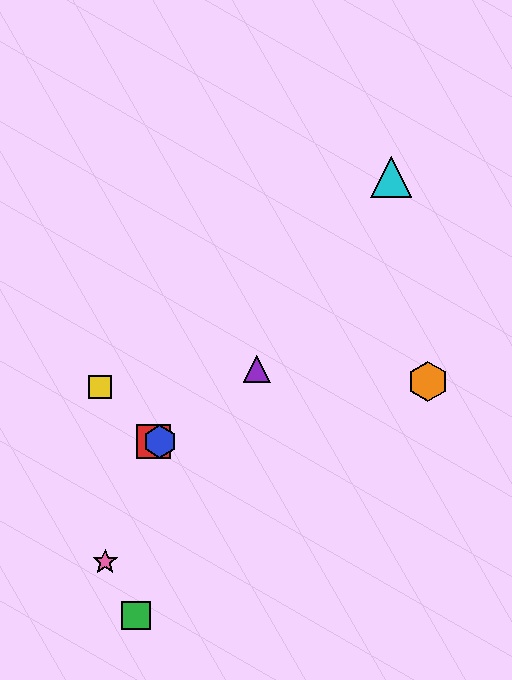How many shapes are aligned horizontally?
2 shapes (the red square, the blue hexagon) are aligned horizontally.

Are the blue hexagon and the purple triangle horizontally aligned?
No, the blue hexagon is at y≈442 and the purple triangle is at y≈369.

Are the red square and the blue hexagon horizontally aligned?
Yes, both are at y≈442.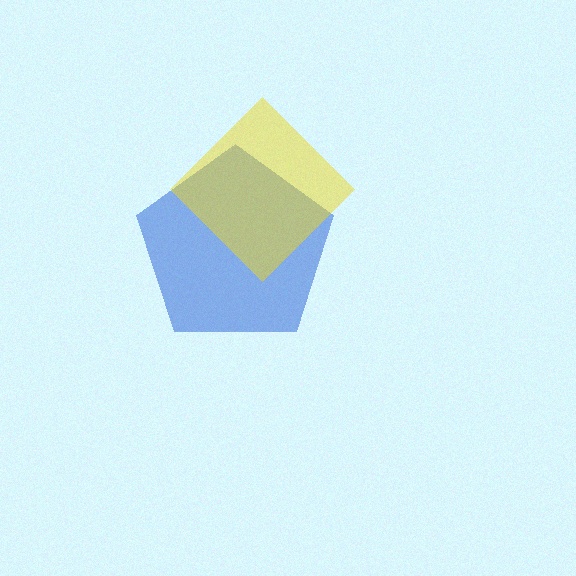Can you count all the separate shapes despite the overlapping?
Yes, there are 2 separate shapes.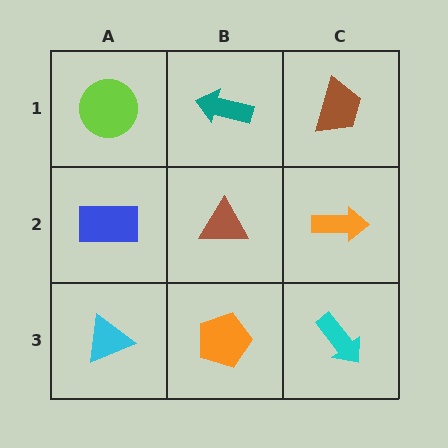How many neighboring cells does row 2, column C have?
3.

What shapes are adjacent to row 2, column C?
A brown trapezoid (row 1, column C), a cyan arrow (row 3, column C), a brown triangle (row 2, column B).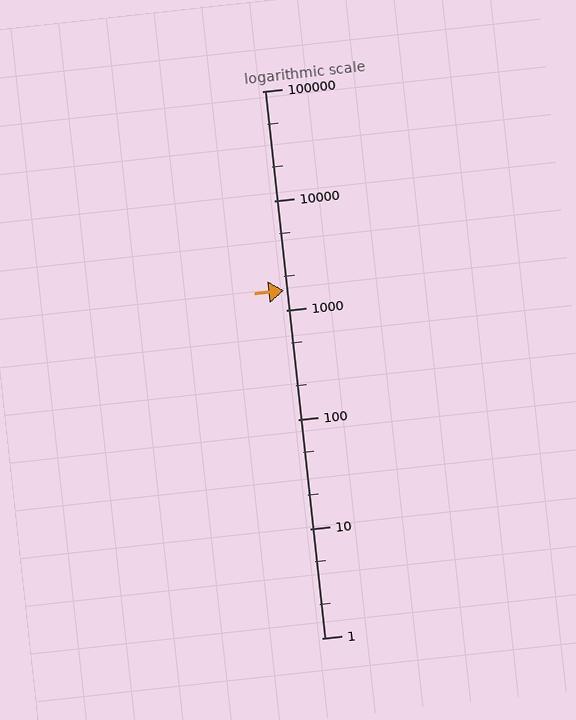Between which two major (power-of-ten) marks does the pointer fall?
The pointer is between 1000 and 10000.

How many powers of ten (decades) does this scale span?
The scale spans 5 decades, from 1 to 100000.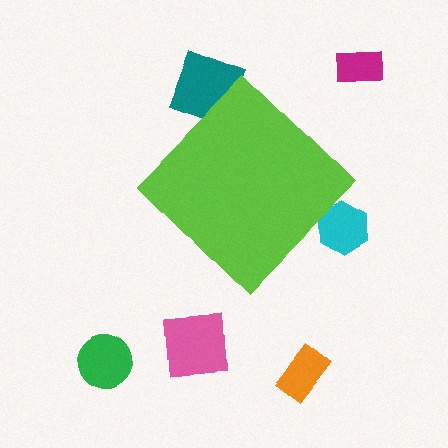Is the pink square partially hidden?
No, the pink square is fully visible.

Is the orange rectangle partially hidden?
No, the orange rectangle is fully visible.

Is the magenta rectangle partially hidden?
No, the magenta rectangle is fully visible.